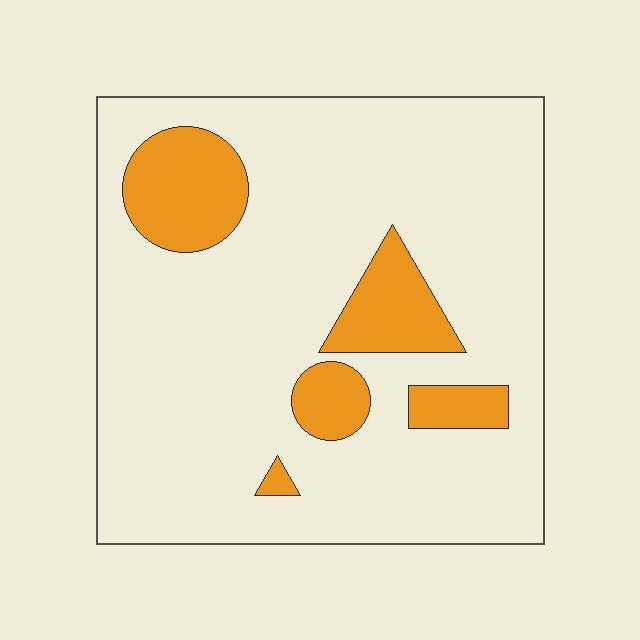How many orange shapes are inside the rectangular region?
5.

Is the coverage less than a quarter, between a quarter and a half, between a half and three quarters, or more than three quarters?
Less than a quarter.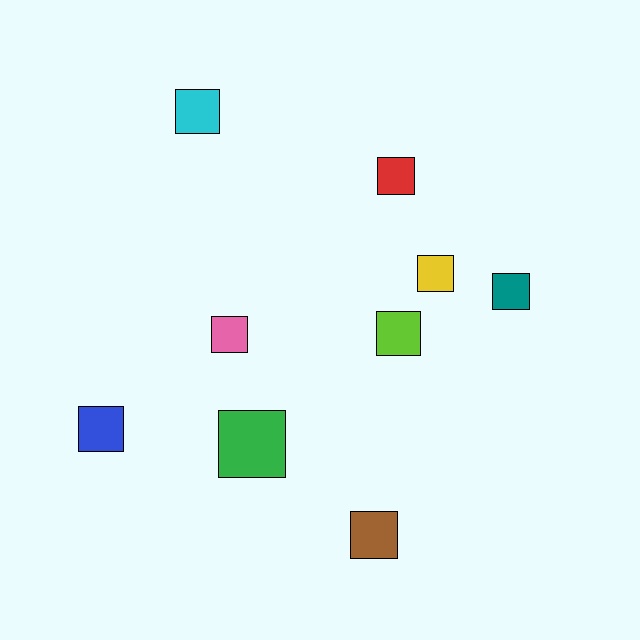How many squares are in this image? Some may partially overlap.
There are 9 squares.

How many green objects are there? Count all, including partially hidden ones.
There is 1 green object.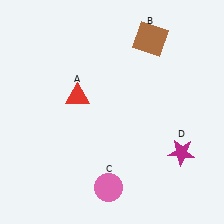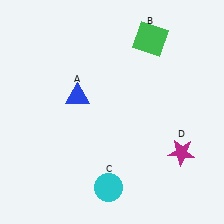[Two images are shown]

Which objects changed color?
A changed from red to blue. B changed from brown to green. C changed from pink to cyan.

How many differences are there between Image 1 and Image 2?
There are 3 differences between the two images.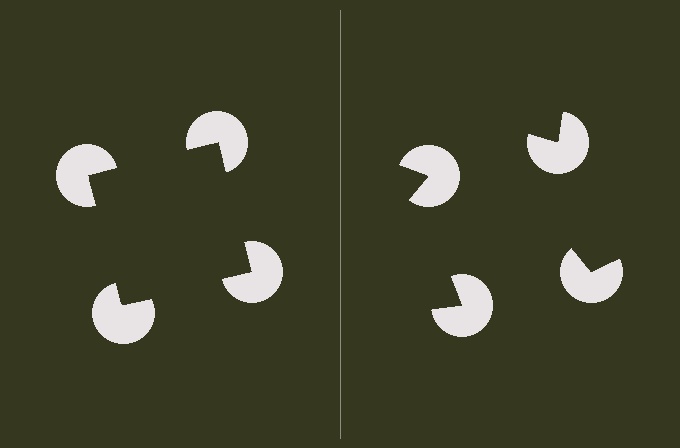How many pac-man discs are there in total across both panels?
8 — 4 on each side.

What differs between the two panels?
The pac-man discs are positioned identically on both sides; only the wedge orientations differ. On the left they align to a square; on the right they are misaligned.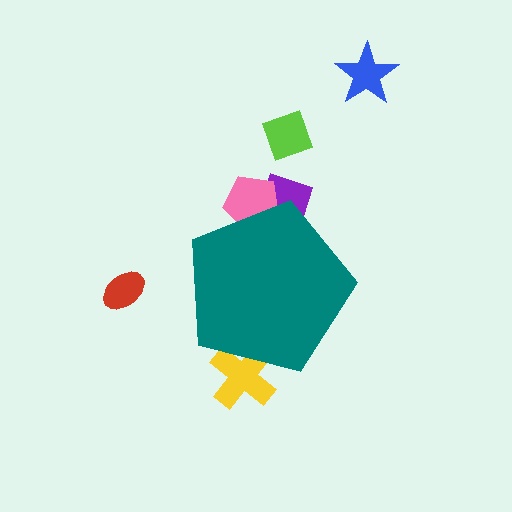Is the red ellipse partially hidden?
No, the red ellipse is fully visible.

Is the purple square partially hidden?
Yes, the purple square is partially hidden behind the teal pentagon.